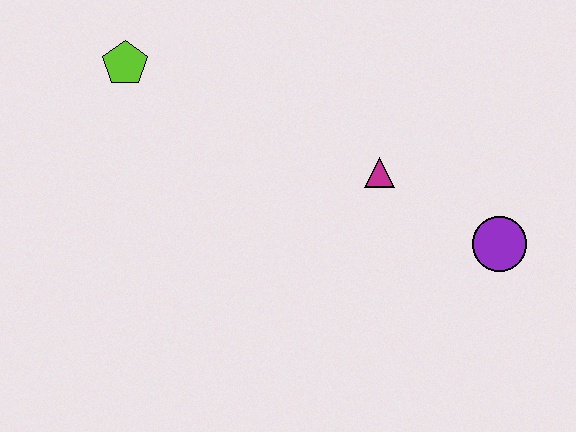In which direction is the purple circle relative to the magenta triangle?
The purple circle is to the right of the magenta triangle.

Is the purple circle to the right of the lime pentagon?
Yes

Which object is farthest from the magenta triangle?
The lime pentagon is farthest from the magenta triangle.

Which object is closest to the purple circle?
The magenta triangle is closest to the purple circle.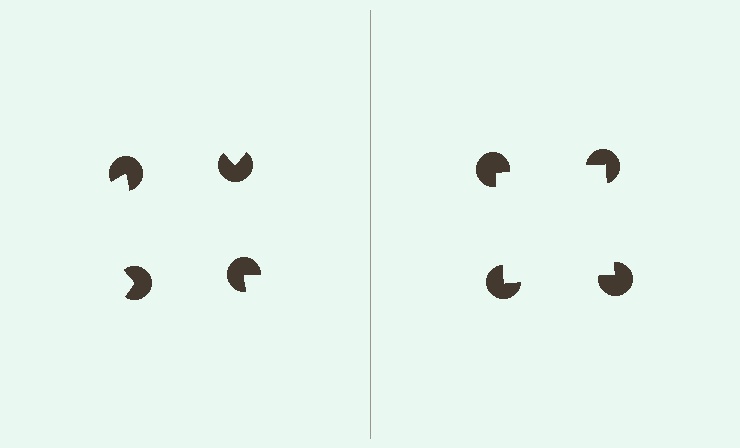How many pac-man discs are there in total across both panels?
8 — 4 on each side.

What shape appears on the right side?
An illusory square.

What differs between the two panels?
The pac-man discs are positioned identically on both sides; only the wedge orientations differ. On the right they align to a square; on the left they are misaligned.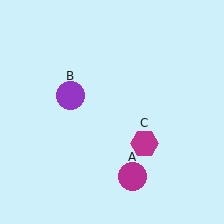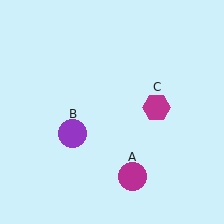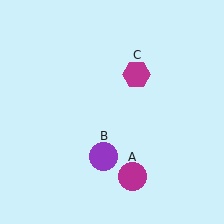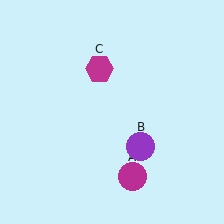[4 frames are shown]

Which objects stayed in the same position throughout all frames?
Magenta circle (object A) remained stationary.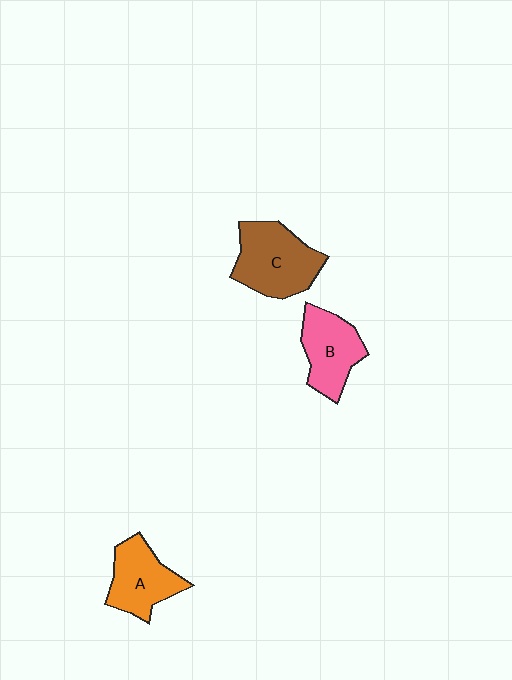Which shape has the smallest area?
Shape A (orange).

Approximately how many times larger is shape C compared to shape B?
Approximately 1.3 times.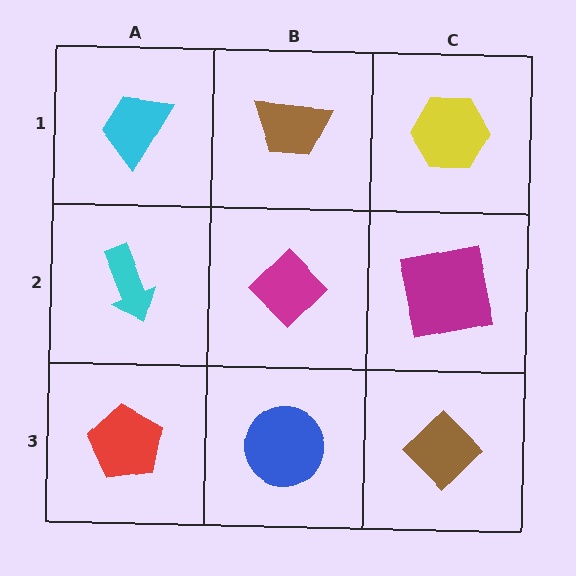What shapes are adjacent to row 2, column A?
A cyan trapezoid (row 1, column A), a red pentagon (row 3, column A), a magenta diamond (row 2, column B).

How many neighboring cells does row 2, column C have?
3.